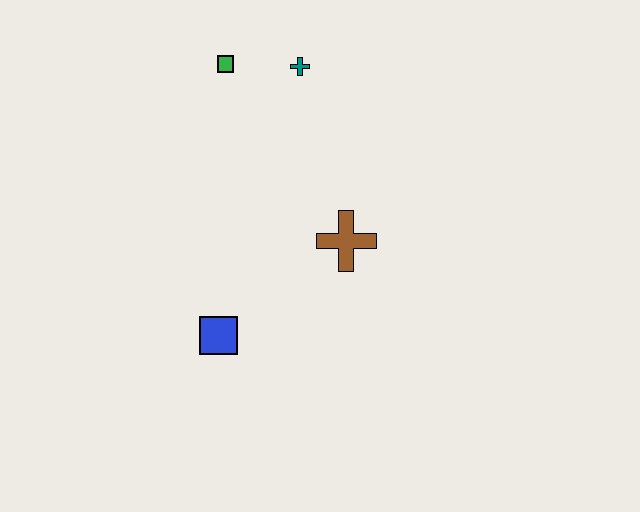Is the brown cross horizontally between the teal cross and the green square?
No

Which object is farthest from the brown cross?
The green square is farthest from the brown cross.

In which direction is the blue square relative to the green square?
The blue square is below the green square.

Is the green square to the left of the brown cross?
Yes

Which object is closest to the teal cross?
The green square is closest to the teal cross.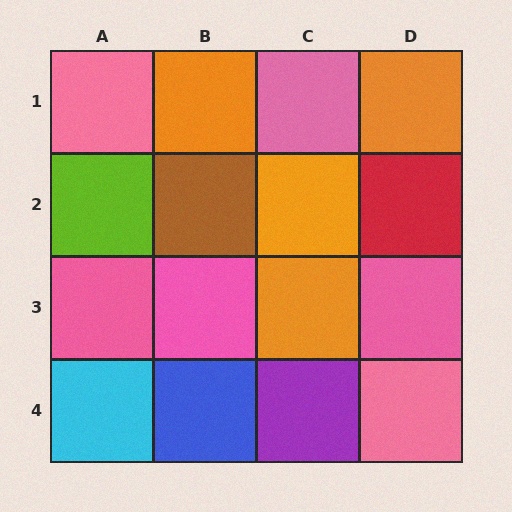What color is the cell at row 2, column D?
Red.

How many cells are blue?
1 cell is blue.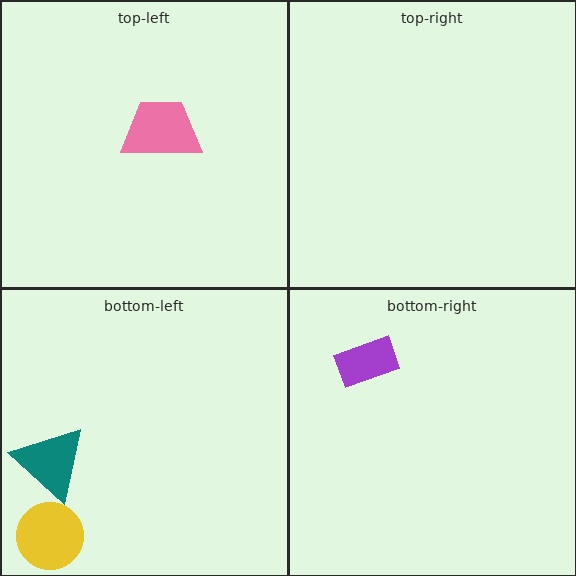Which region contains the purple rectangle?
The bottom-right region.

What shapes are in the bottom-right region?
The purple rectangle.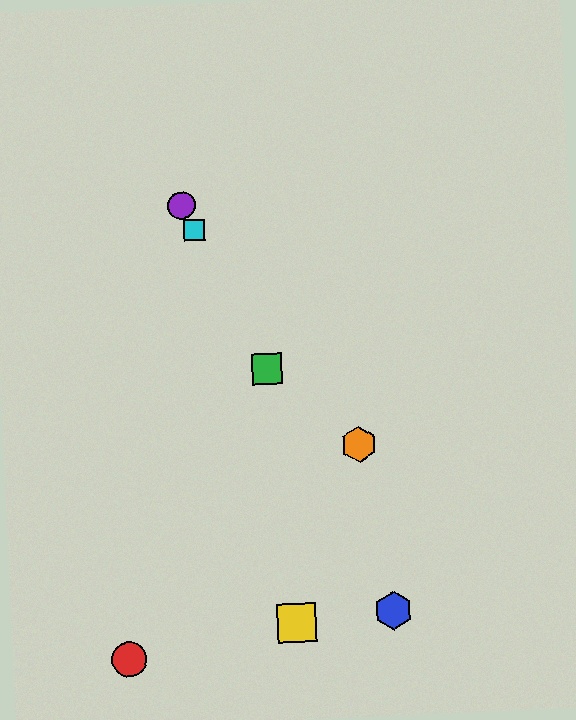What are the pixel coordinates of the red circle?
The red circle is at (129, 660).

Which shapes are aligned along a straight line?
The blue hexagon, the green square, the purple circle, the cyan square are aligned along a straight line.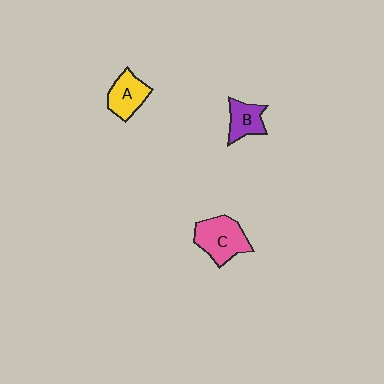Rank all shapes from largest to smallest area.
From largest to smallest: C (pink), A (yellow), B (purple).